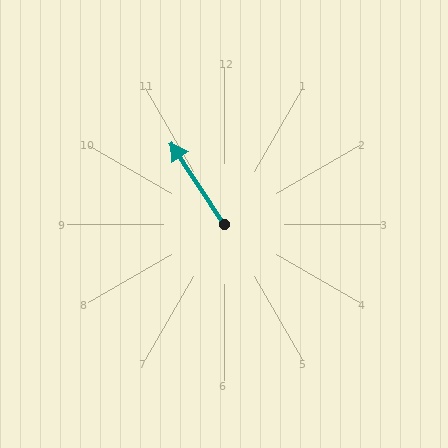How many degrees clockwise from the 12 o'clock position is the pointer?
Approximately 327 degrees.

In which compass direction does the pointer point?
Northwest.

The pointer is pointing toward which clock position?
Roughly 11 o'clock.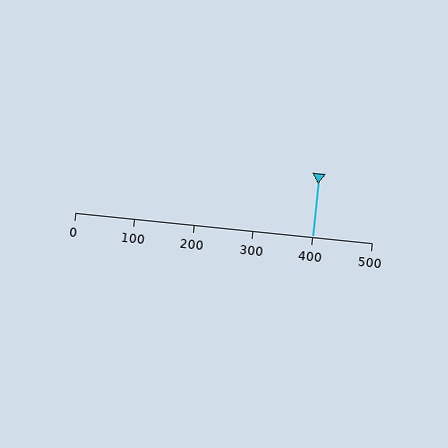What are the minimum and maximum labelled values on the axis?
The axis runs from 0 to 500.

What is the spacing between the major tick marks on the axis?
The major ticks are spaced 100 apart.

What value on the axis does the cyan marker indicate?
The marker indicates approximately 400.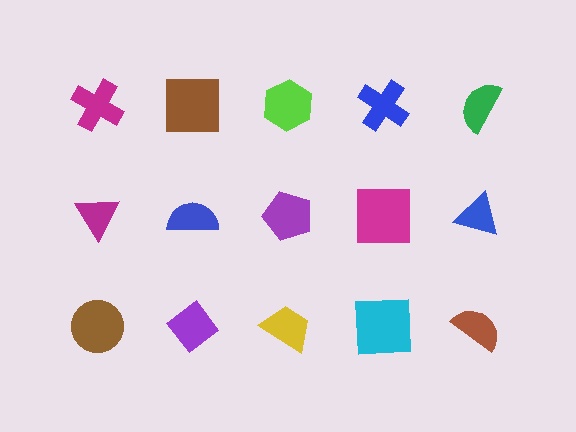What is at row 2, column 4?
A magenta square.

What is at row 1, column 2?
A brown square.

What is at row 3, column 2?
A purple diamond.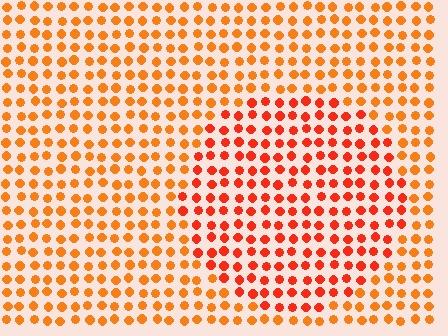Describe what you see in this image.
The image is filled with small orange elements in a uniform arrangement. A circle-shaped region is visible where the elements are tinted to a slightly different hue, forming a subtle color boundary.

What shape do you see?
I see a circle.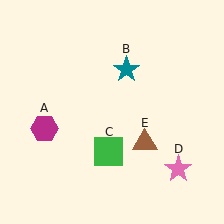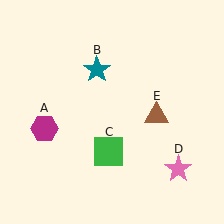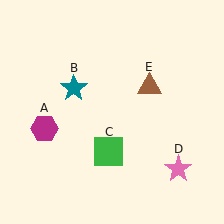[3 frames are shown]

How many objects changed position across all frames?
2 objects changed position: teal star (object B), brown triangle (object E).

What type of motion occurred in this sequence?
The teal star (object B), brown triangle (object E) rotated counterclockwise around the center of the scene.